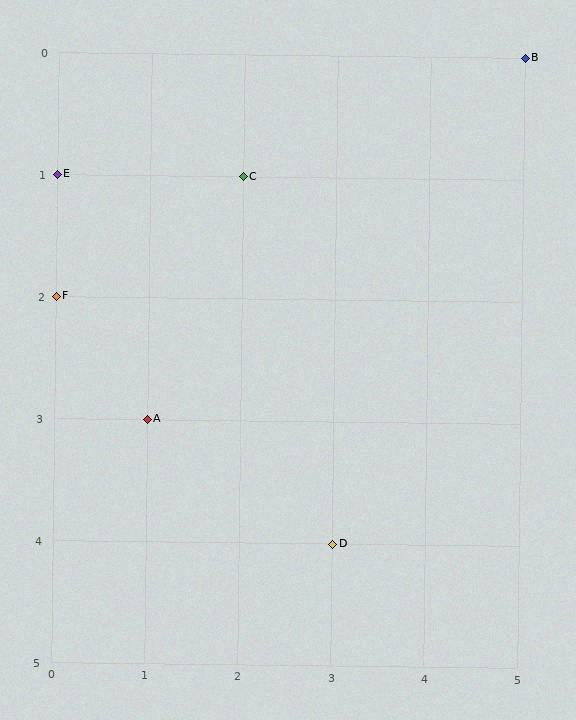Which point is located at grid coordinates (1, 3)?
Point A is at (1, 3).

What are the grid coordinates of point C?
Point C is at grid coordinates (2, 1).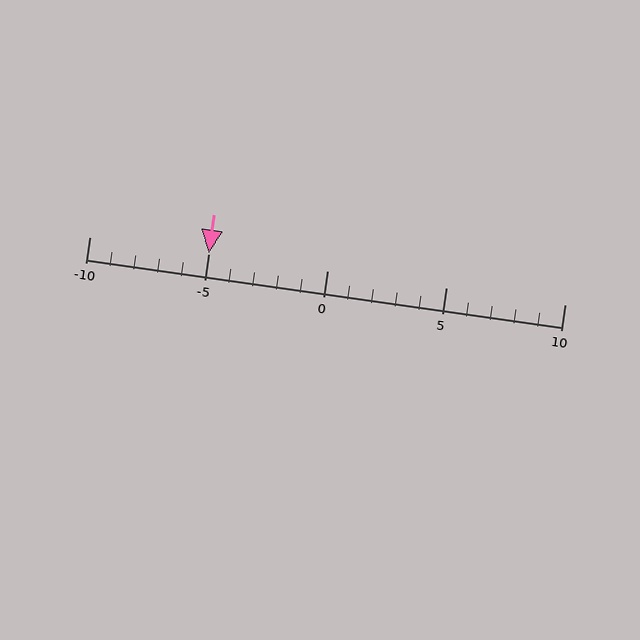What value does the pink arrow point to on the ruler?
The pink arrow points to approximately -5.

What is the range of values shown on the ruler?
The ruler shows values from -10 to 10.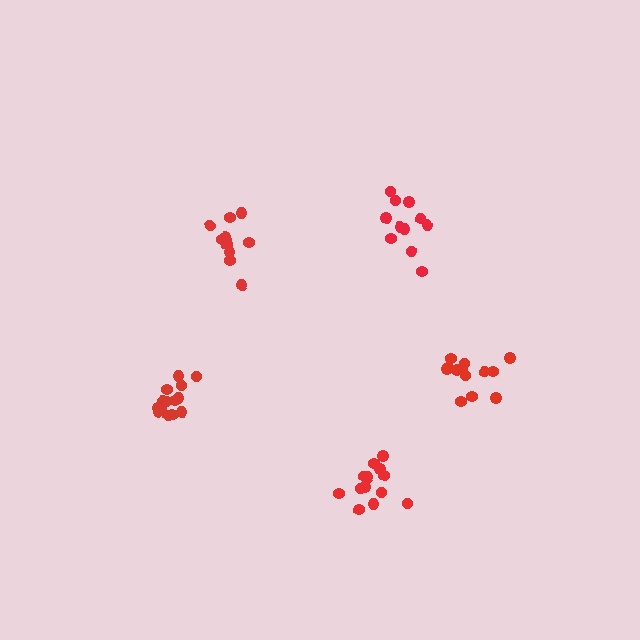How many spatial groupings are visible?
There are 5 spatial groupings.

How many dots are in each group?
Group 1: 11 dots, Group 2: 11 dots, Group 3: 15 dots, Group 4: 13 dots, Group 5: 13 dots (63 total).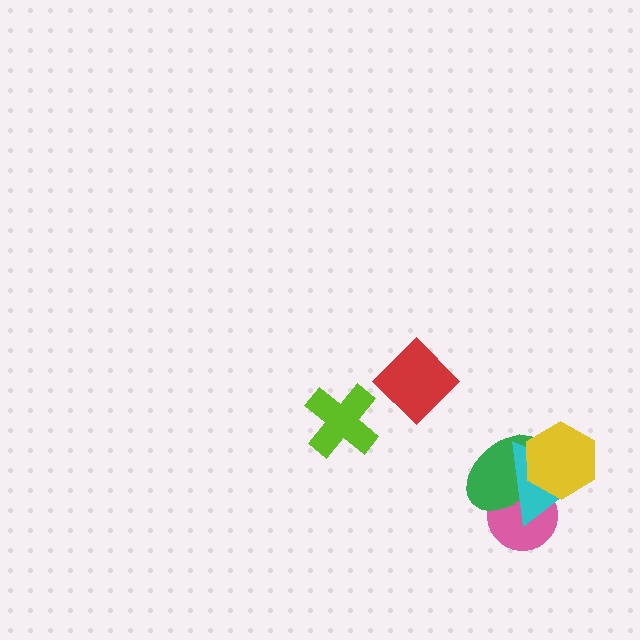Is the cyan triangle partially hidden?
Yes, it is partially covered by another shape.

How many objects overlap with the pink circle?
2 objects overlap with the pink circle.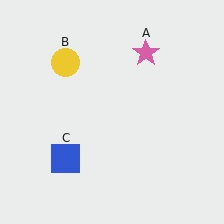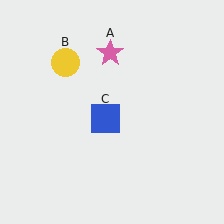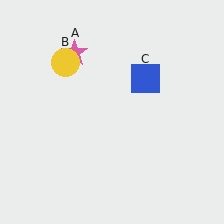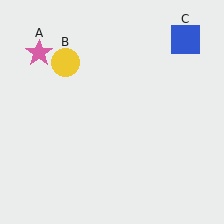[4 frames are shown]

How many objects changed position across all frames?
2 objects changed position: pink star (object A), blue square (object C).